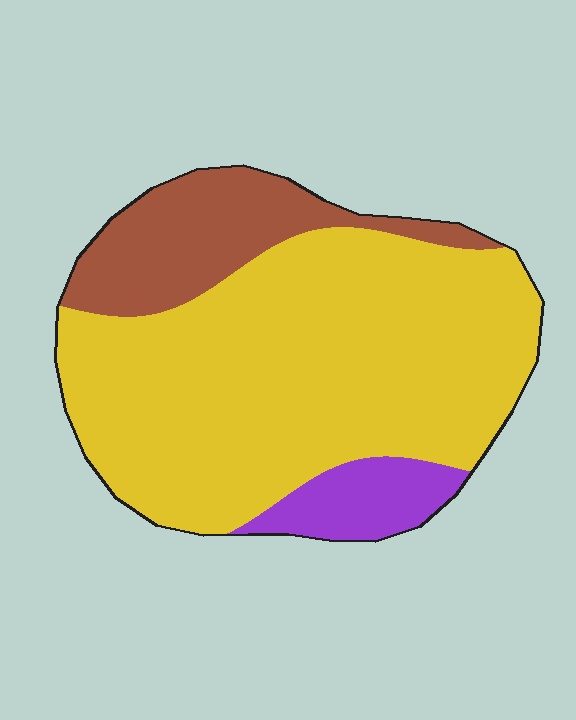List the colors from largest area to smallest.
From largest to smallest: yellow, brown, purple.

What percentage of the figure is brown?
Brown takes up between a sixth and a third of the figure.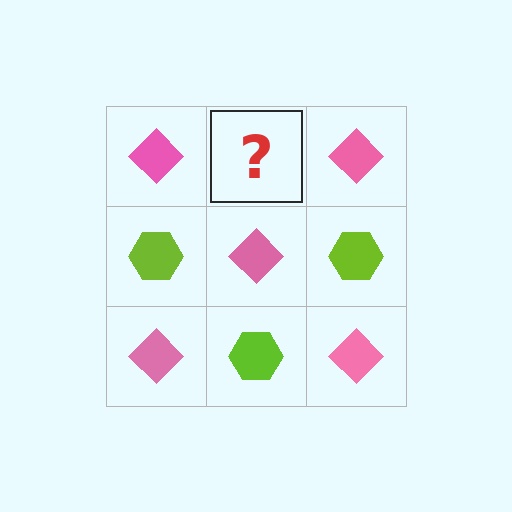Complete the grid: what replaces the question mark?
The question mark should be replaced with a lime hexagon.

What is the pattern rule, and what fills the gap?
The rule is that it alternates pink diamond and lime hexagon in a checkerboard pattern. The gap should be filled with a lime hexagon.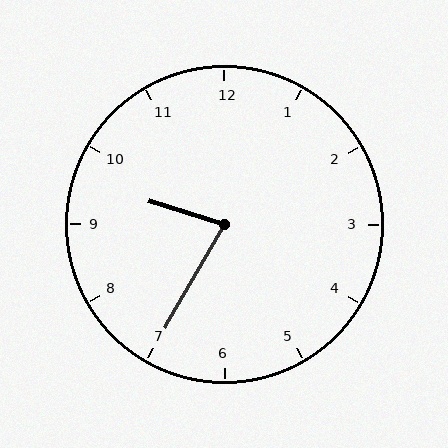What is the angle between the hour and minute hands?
Approximately 78 degrees.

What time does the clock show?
9:35.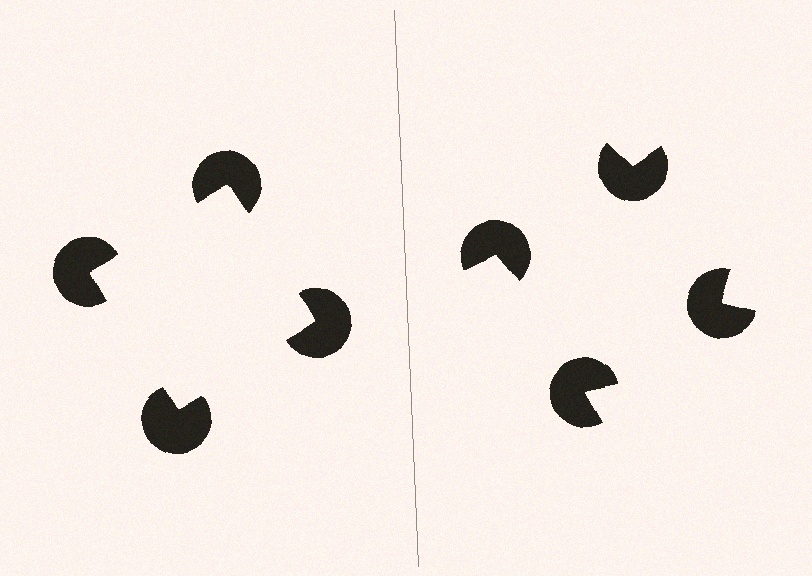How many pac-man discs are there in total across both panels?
8 — 4 on each side.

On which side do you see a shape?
An illusory square appears on the left side. On the right side the wedge cuts are rotated, so no coherent shape forms.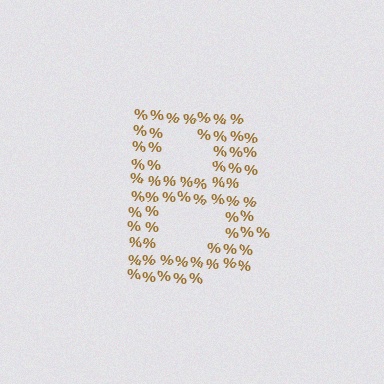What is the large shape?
The large shape is the letter B.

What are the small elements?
The small elements are percent signs.